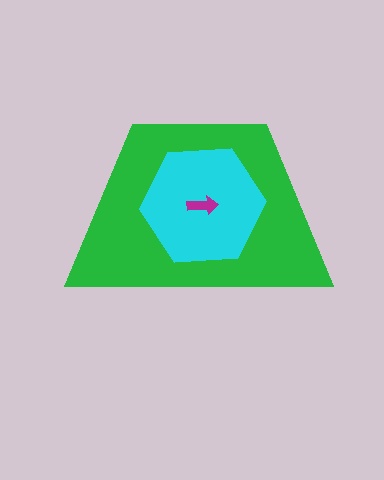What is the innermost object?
The magenta arrow.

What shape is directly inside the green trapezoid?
The cyan hexagon.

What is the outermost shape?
The green trapezoid.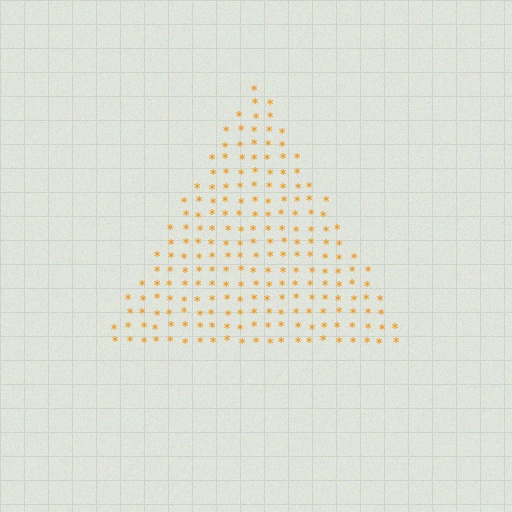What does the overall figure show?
The overall figure shows a triangle.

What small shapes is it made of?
It is made of small asterisks.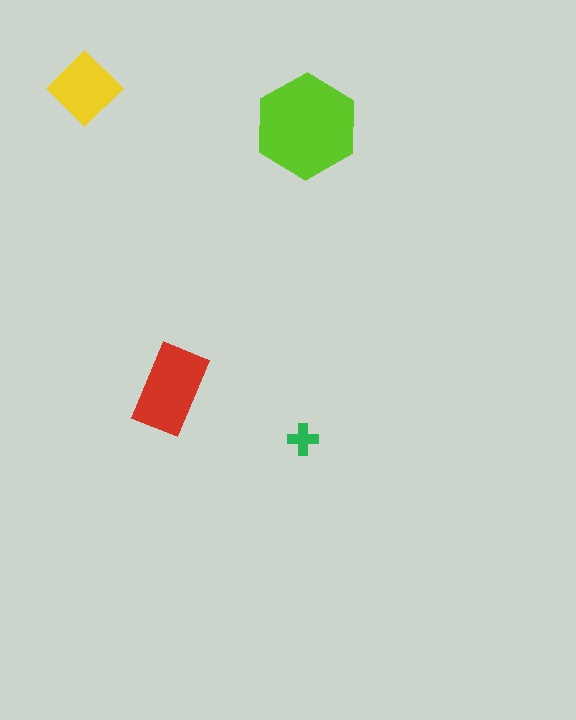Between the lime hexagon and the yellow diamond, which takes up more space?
The lime hexagon.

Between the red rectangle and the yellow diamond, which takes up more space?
The red rectangle.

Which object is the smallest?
The green cross.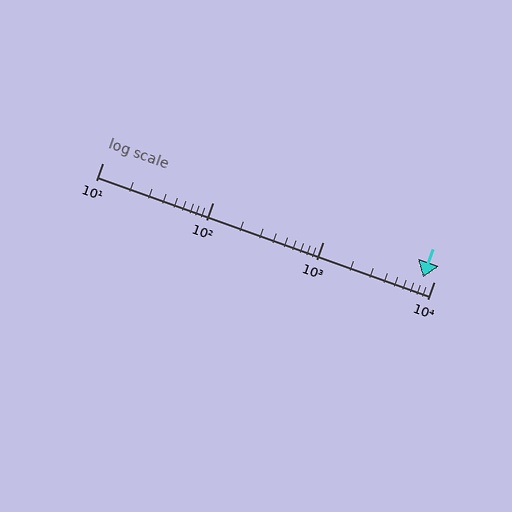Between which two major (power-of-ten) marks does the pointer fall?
The pointer is between 1000 and 10000.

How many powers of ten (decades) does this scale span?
The scale spans 3 decades, from 10 to 10000.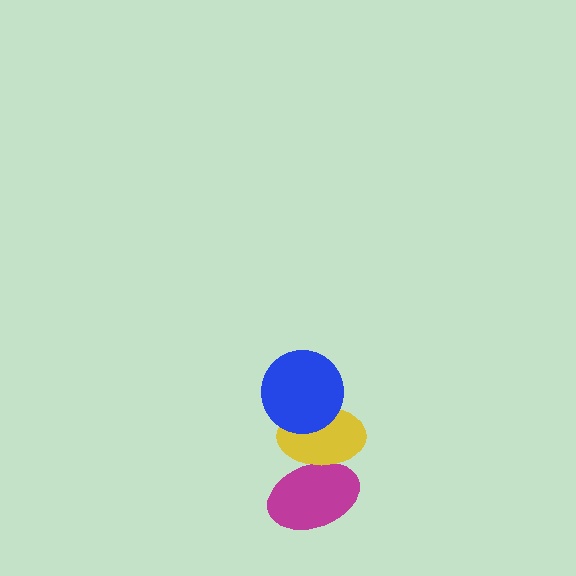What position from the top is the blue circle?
The blue circle is 1st from the top.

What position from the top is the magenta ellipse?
The magenta ellipse is 3rd from the top.